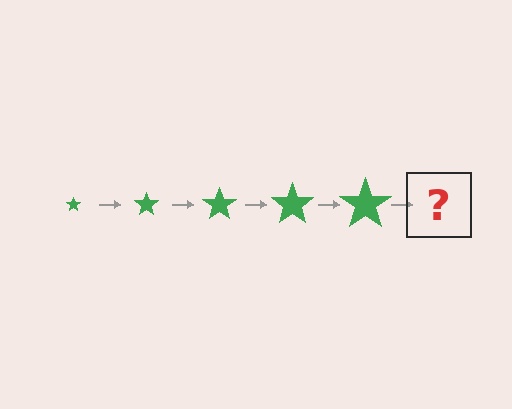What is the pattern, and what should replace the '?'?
The pattern is that the star gets progressively larger each step. The '?' should be a green star, larger than the previous one.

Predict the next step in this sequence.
The next step is a green star, larger than the previous one.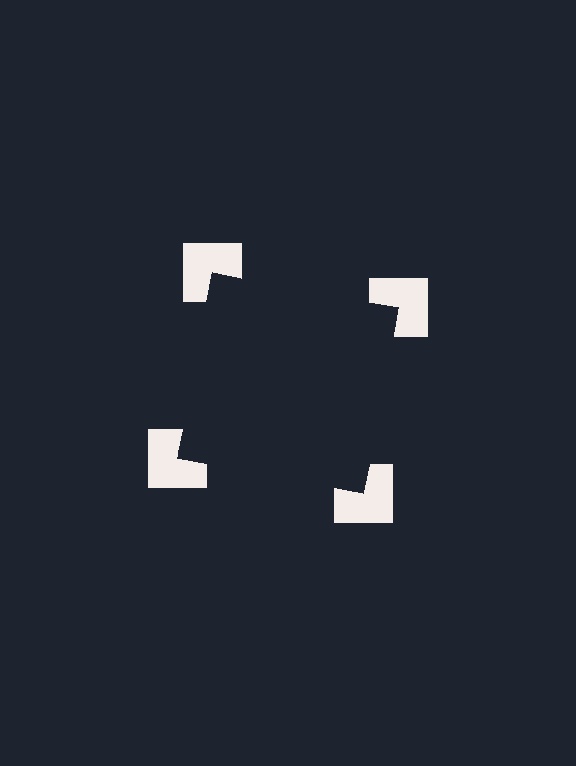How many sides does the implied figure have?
4 sides.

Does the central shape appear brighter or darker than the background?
It typically appears slightly darker than the background, even though no actual brightness change is drawn.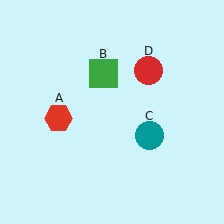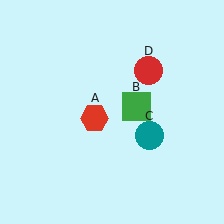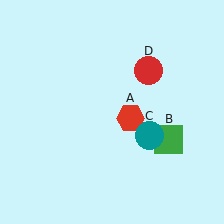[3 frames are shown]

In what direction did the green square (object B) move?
The green square (object B) moved down and to the right.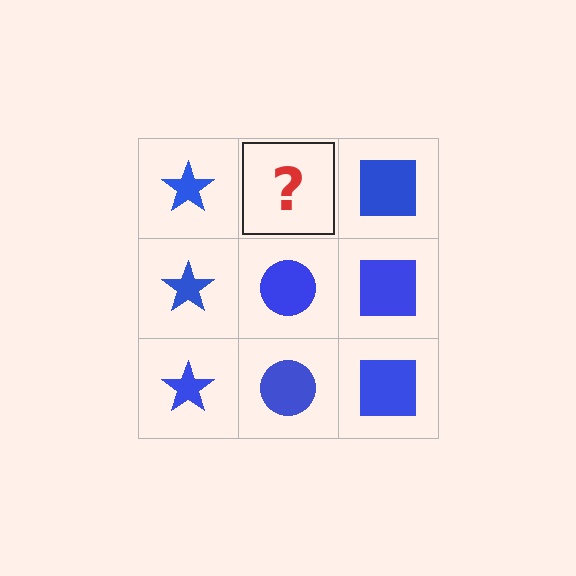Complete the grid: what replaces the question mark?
The question mark should be replaced with a blue circle.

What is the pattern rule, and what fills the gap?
The rule is that each column has a consistent shape. The gap should be filled with a blue circle.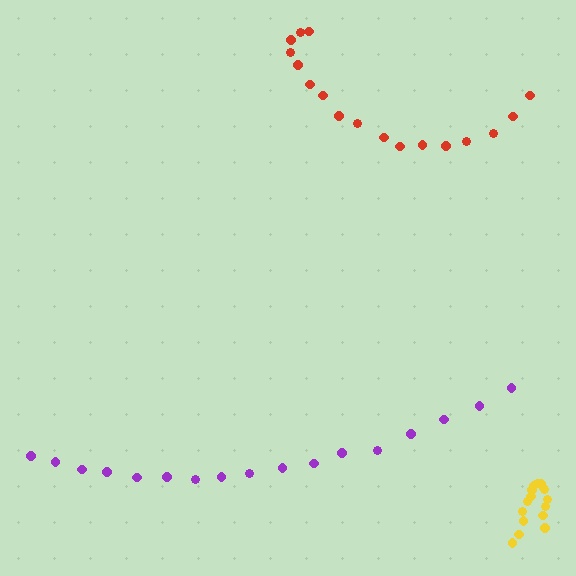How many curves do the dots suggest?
There are 3 distinct paths.